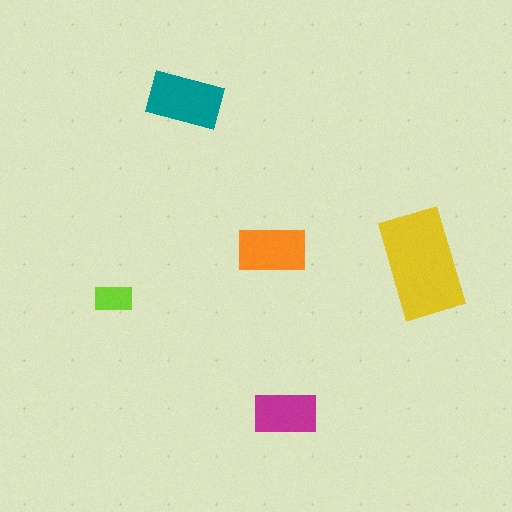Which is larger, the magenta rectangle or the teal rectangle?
The teal one.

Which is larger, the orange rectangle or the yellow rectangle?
The yellow one.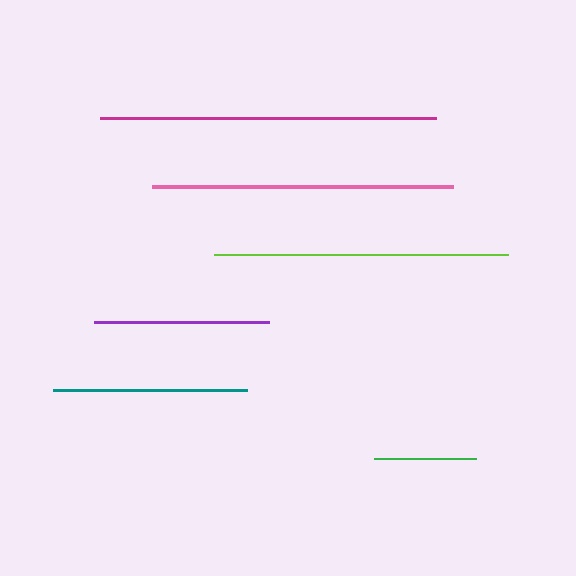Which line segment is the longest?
The magenta line is the longest at approximately 336 pixels.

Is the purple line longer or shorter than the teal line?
The teal line is longer than the purple line.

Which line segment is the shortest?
The green line is the shortest at approximately 102 pixels.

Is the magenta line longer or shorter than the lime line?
The magenta line is longer than the lime line.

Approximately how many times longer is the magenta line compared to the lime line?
The magenta line is approximately 1.1 times the length of the lime line.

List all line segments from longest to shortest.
From longest to shortest: magenta, pink, lime, teal, purple, green.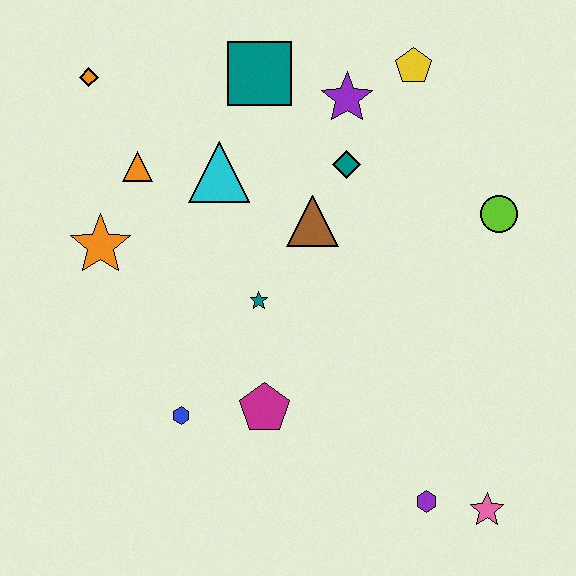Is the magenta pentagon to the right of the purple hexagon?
No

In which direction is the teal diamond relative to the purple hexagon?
The teal diamond is above the purple hexagon.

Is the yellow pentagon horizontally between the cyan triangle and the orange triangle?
No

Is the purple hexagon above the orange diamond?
No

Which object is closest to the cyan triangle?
The orange triangle is closest to the cyan triangle.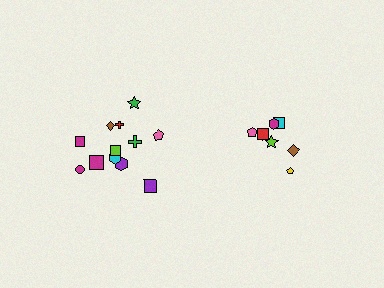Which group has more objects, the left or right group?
The left group.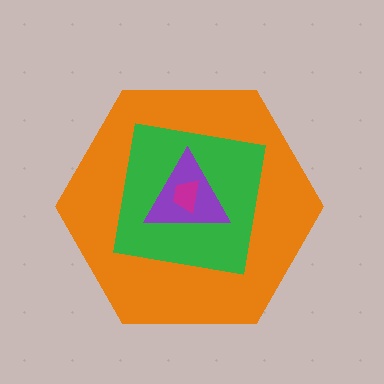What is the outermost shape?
The orange hexagon.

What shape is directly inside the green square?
The purple triangle.